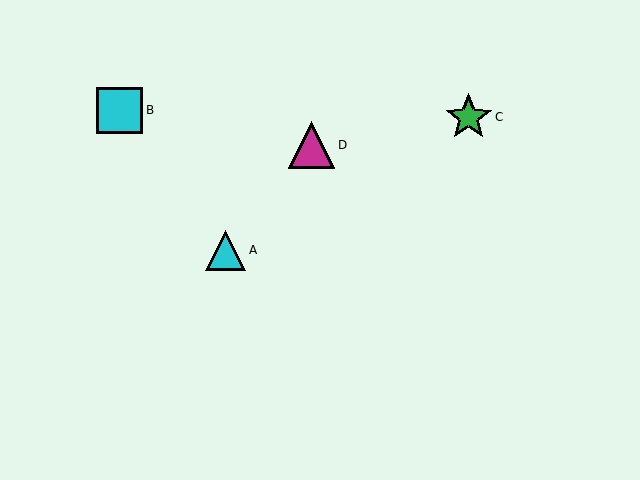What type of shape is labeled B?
Shape B is a cyan square.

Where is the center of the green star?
The center of the green star is at (469, 117).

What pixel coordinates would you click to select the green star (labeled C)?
Click at (469, 117) to select the green star C.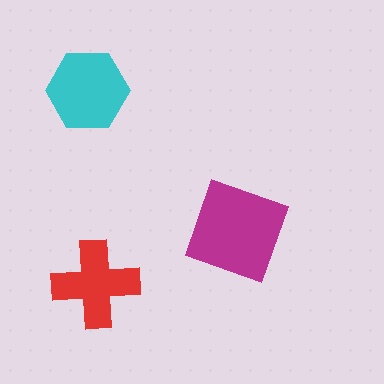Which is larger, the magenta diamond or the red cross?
The magenta diamond.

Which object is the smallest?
The red cross.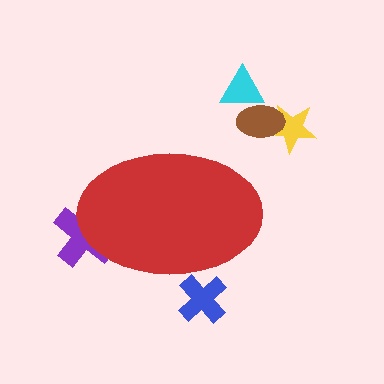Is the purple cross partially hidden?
Yes, the purple cross is partially hidden behind the red ellipse.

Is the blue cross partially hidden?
Yes, the blue cross is partially hidden behind the red ellipse.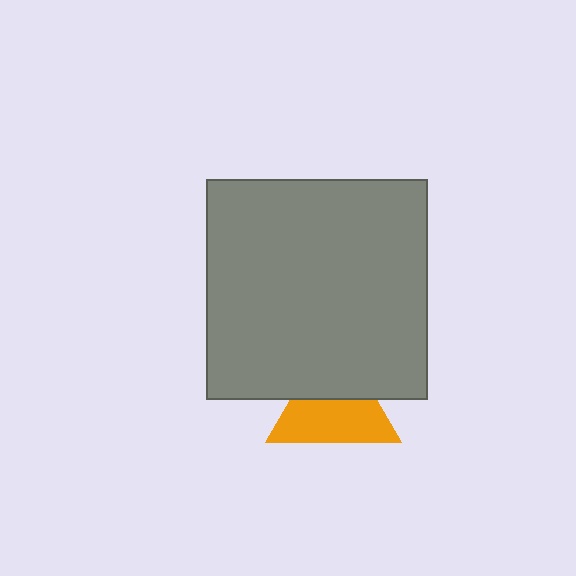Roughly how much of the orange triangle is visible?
About half of it is visible (roughly 60%).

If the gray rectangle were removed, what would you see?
You would see the complete orange triangle.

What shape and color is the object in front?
The object in front is a gray rectangle.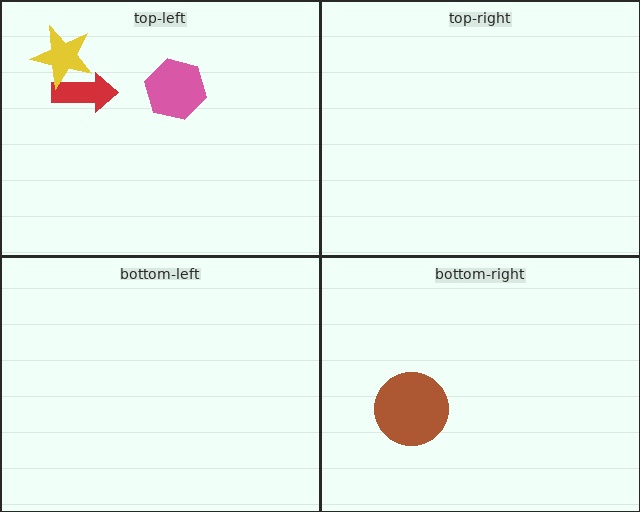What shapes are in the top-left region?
The red arrow, the pink hexagon, the yellow star.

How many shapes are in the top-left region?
3.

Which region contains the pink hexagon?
The top-left region.